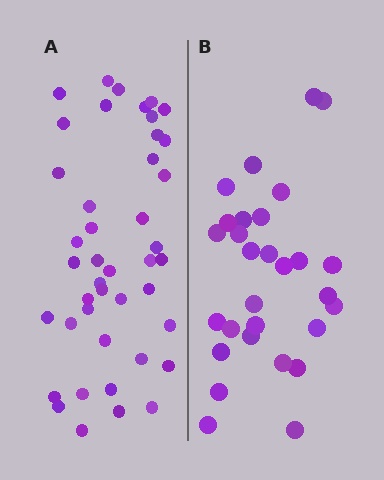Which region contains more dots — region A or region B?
Region A (the left region) has more dots.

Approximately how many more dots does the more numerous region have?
Region A has approximately 15 more dots than region B.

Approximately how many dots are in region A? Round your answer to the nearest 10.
About 40 dots. (The exact count is 43, which rounds to 40.)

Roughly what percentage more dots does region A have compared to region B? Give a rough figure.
About 50% more.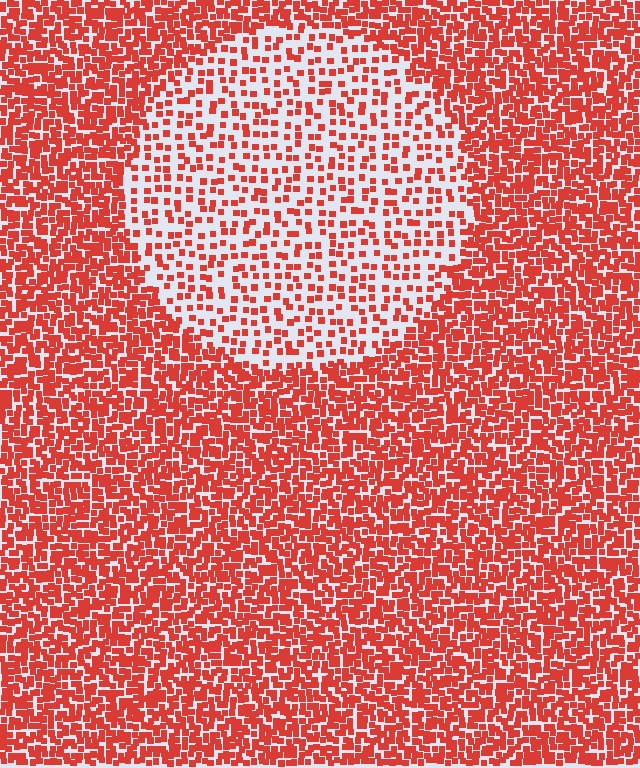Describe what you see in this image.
The image contains small red elements arranged at two different densities. A circle-shaped region is visible where the elements are less densely packed than the surrounding area.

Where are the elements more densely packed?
The elements are more densely packed outside the circle boundary.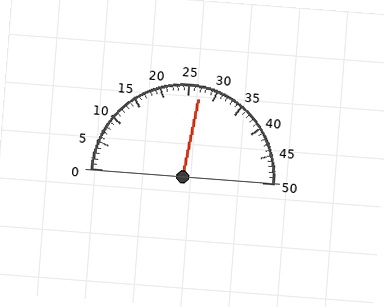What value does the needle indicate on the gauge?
The needle indicates approximately 27.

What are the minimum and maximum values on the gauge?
The gauge ranges from 0 to 50.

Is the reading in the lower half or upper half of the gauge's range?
The reading is in the upper half of the range (0 to 50).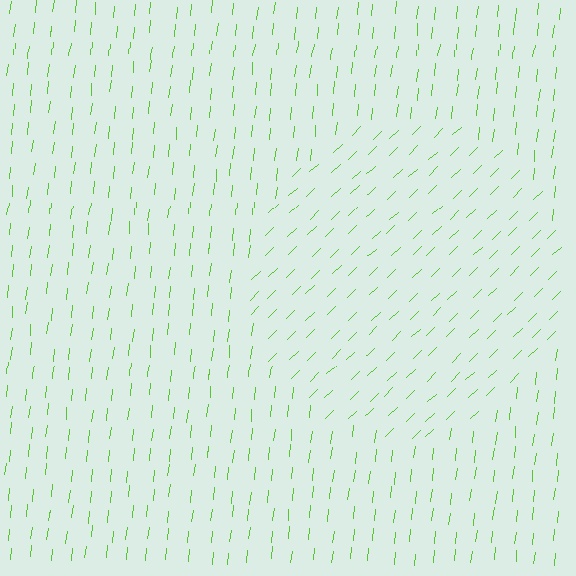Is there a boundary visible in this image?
Yes, there is a texture boundary formed by a change in line orientation.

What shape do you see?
I see a circle.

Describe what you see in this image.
The image is filled with small lime line segments. A circle region in the image has lines oriented differently from the surrounding lines, creating a visible texture boundary.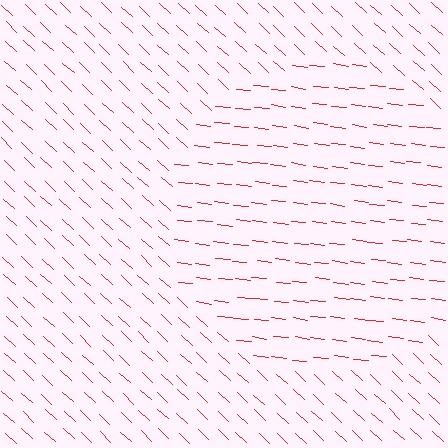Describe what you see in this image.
The image is filled with small red line segments. A circle region in the image has lines oriented differently from the surrounding lines, creating a visible texture boundary.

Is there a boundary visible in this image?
Yes, there is a texture boundary formed by a change in line orientation.